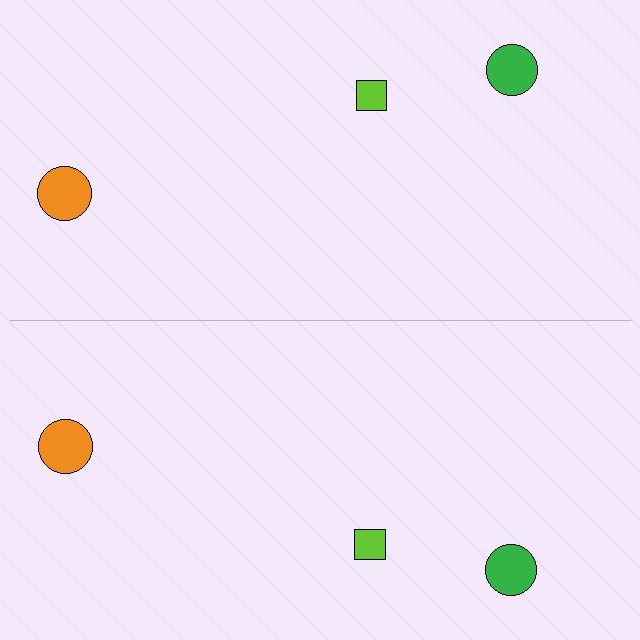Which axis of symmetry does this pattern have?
The pattern has a horizontal axis of symmetry running through the center of the image.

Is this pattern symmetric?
Yes, this pattern has bilateral (reflection) symmetry.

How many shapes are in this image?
There are 6 shapes in this image.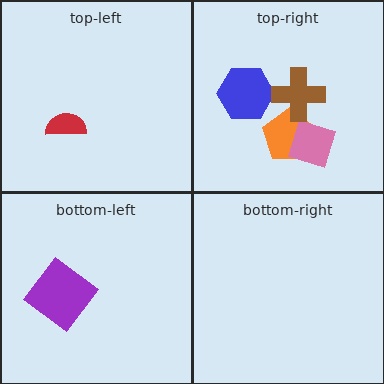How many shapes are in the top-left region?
1.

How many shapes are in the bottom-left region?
1.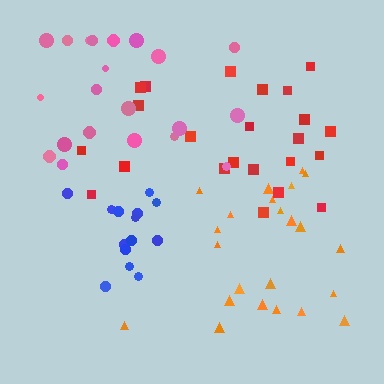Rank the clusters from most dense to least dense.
blue, orange, pink, red.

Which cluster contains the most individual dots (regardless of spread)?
Orange (23).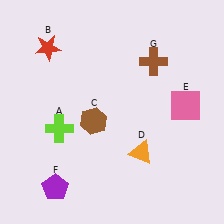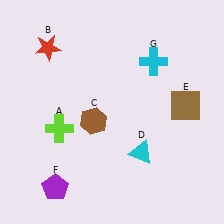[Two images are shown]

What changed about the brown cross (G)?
In Image 1, G is brown. In Image 2, it changed to cyan.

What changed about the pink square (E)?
In Image 1, E is pink. In Image 2, it changed to brown.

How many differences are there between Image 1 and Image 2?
There are 3 differences between the two images.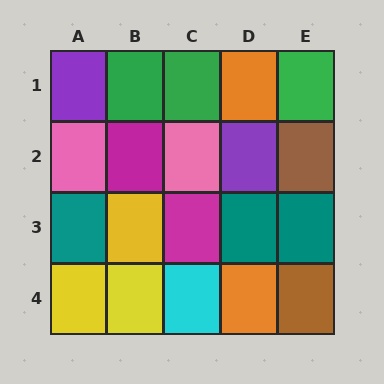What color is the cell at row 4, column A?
Yellow.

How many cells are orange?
2 cells are orange.